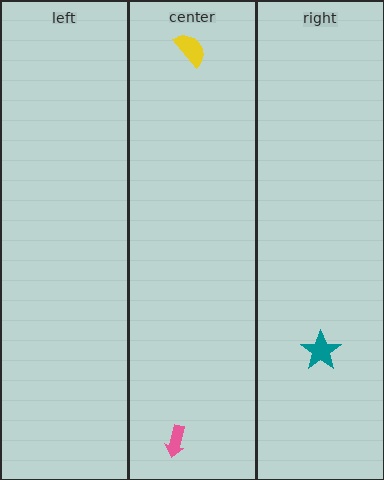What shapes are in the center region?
The yellow semicircle, the pink arrow.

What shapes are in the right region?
The teal star.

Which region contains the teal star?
The right region.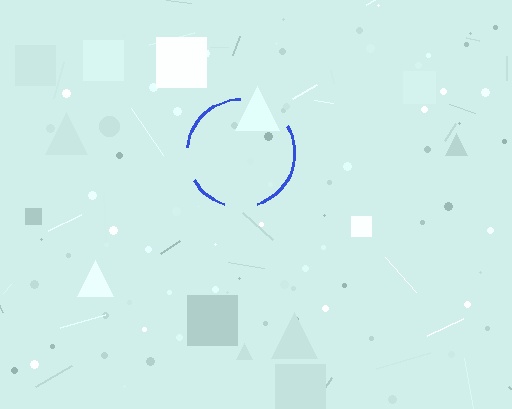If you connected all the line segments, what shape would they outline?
They would outline a circle.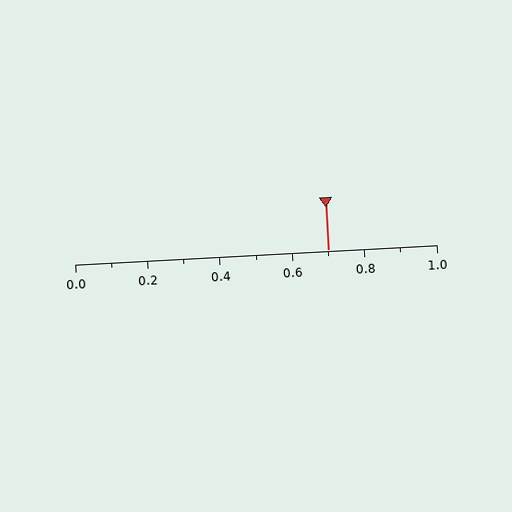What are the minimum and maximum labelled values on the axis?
The axis runs from 0.0 to 1.0.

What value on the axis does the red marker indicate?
The marker indicates approximately 0.7.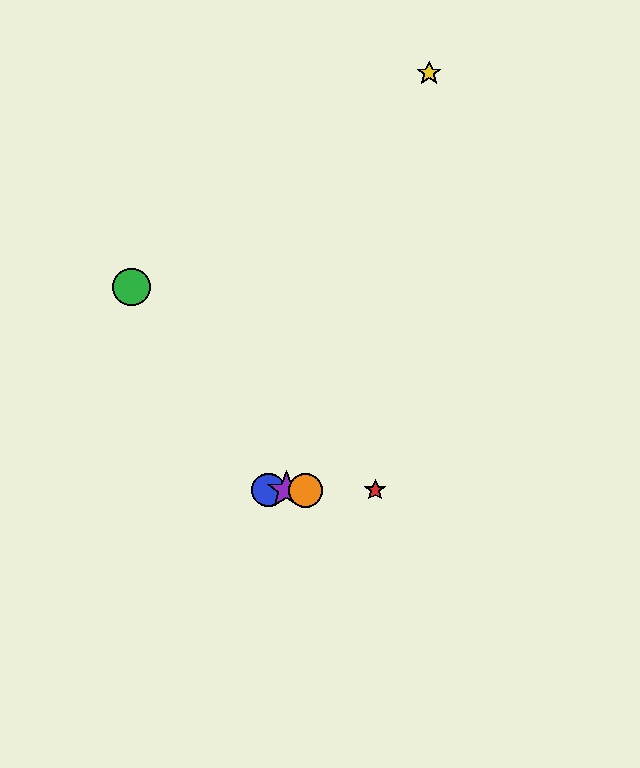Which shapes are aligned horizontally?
The red star, the blue circle, the purple star, the orange circle are aligned horizontally.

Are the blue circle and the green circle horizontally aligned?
No, the blue circle is at y≈490 and the green circle is at y≈287.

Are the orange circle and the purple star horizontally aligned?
Yes, both are at y≈490.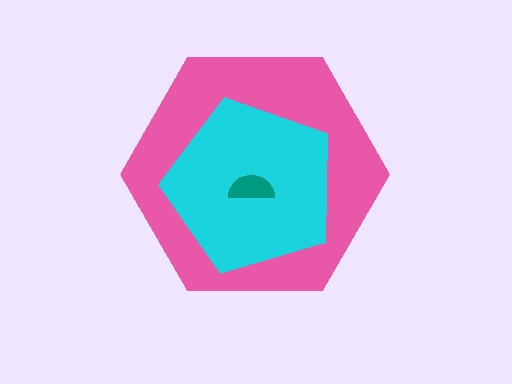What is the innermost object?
The teal semicircle.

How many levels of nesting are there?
3.